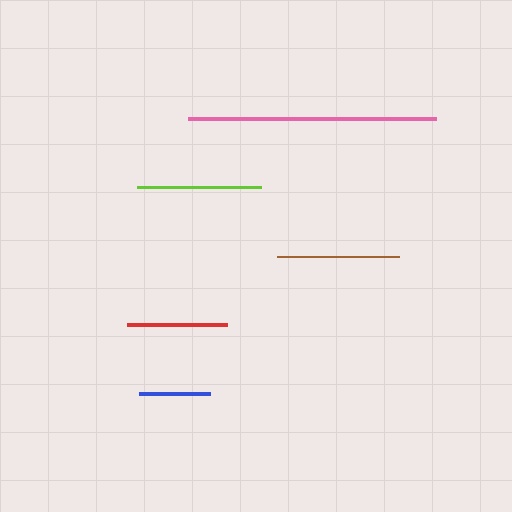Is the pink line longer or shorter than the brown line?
The pink line is longer than the brown line.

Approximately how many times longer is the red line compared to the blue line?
The red line is approximately 1.4 times the length of the blue line.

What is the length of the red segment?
The red segment is approximately 100 pixels long.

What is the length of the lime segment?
The lime segment is approximately 124 pixels long.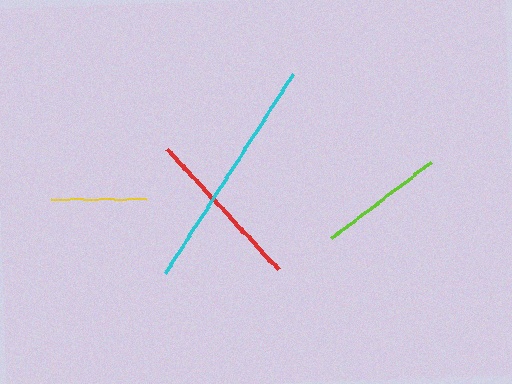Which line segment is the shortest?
The yellow line is the shortest at approximately 95 pixels.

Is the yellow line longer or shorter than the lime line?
The lime line is longer than the yellow line.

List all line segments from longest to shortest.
From longest to shortest: cyan, red, lime, yellow.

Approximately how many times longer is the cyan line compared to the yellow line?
The cyan line is approximately 2.5 times the length of the yellow line.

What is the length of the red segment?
The red segment is approximately 163 pixels long.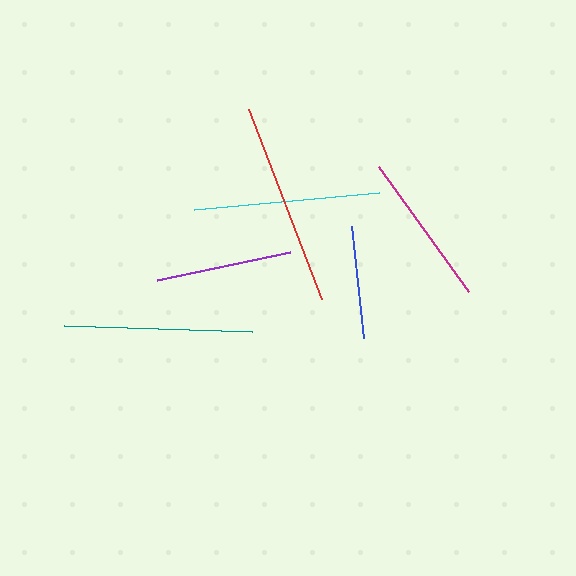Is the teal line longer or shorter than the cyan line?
The teal line is longer than the cyan line.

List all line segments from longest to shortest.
From longest to shortest: red, teal, cyan, magenta, purple, blue.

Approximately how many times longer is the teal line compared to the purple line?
The teal line is approximately 1.4 times the length of the purple line.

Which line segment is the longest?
The red line is the longest at approximately 203 pixels.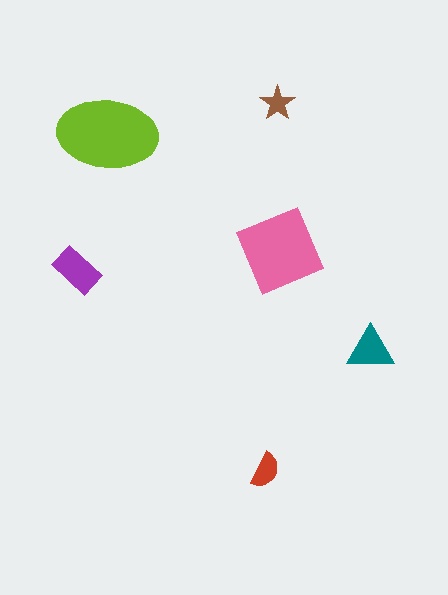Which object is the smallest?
The brown star.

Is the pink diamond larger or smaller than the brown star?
Larger.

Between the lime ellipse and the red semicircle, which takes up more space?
The lime ellipse.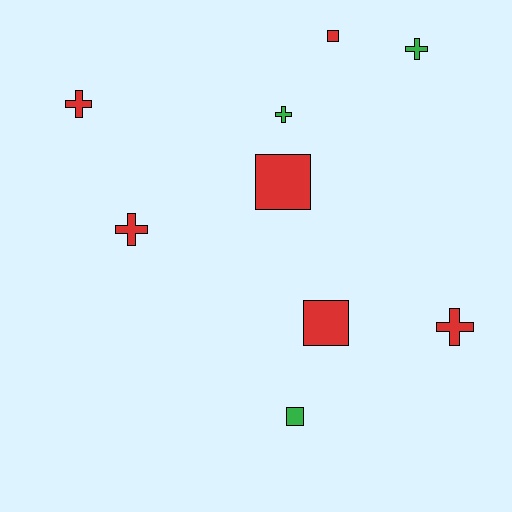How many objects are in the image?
There are 9 objects.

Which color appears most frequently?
Red, with 6 objects.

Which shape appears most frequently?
Cross, with 5 objects.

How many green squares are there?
There is 1 green square.